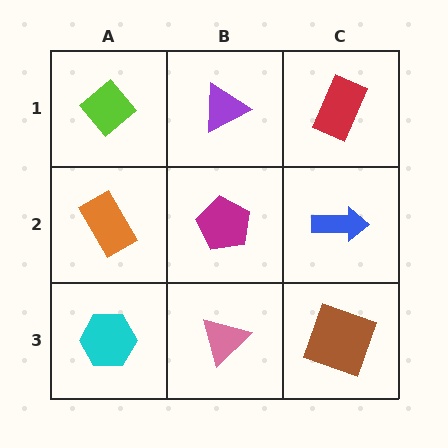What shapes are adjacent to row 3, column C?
A blue arrow (row 2, column C), a pink triangle (row 3, column B).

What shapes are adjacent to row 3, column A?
An orange rectangle (row 2, column A), a pink triangle (row 3, column B).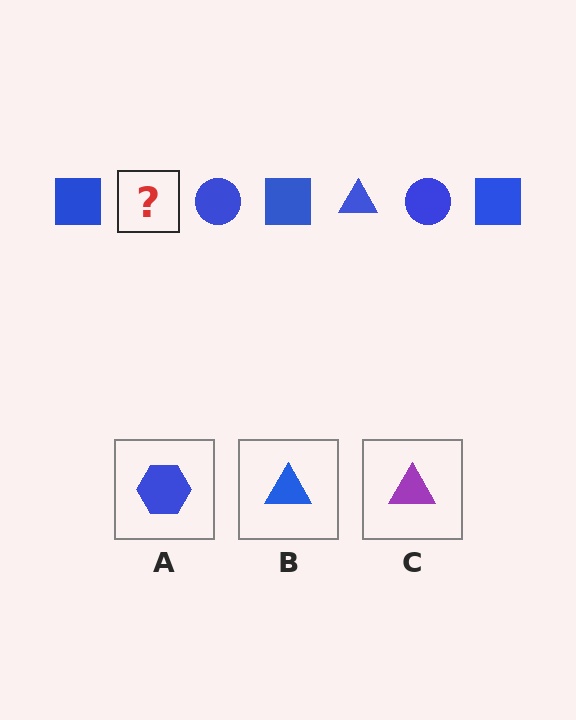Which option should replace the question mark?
Option B.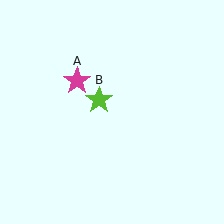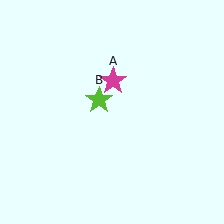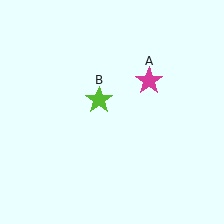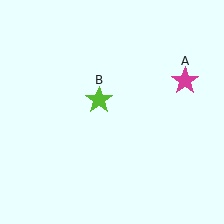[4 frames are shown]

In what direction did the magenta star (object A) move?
The magenta star (object A) moved right.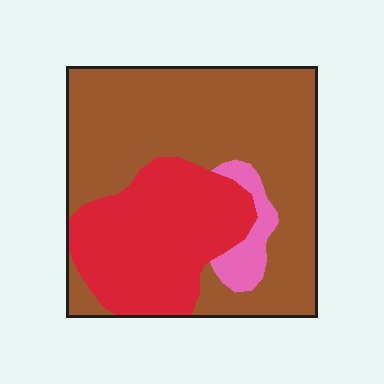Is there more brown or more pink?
Brown.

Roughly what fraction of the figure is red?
Red covers about 30% of the figure.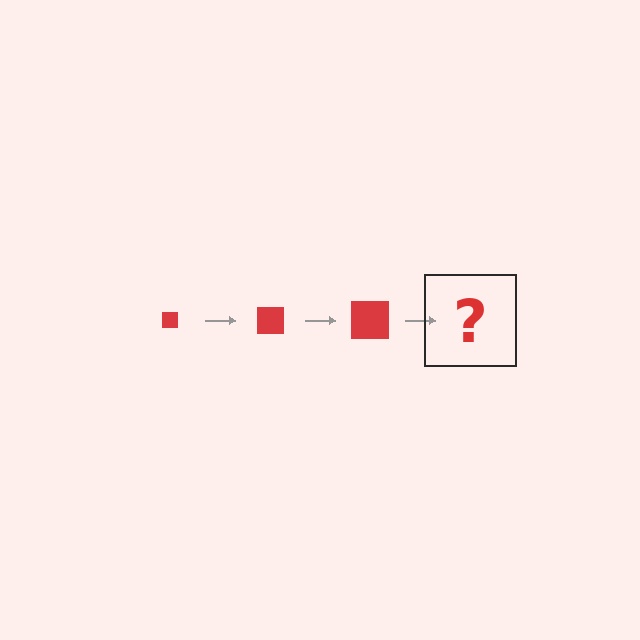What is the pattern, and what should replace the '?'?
The pattern is that the square gets progressively larger each step. The '?' should be a red square, larger than the previous one.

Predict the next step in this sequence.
The next step is a red square, larger than the previous one.